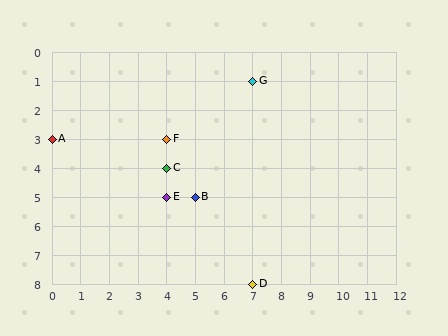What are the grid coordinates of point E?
Point E is at grid coordinates (4, 5).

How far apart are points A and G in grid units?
Points A and G are 7 columns and 2 rows apart (about 7.3 grid units diagonally).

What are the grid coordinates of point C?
Point C is at grid coordinates (4, 4).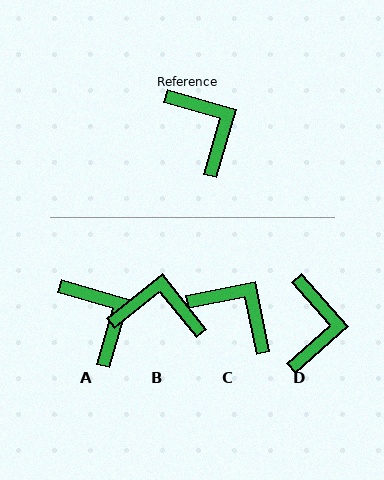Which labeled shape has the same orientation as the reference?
A.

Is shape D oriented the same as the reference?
No, it is off by about 32 degrees.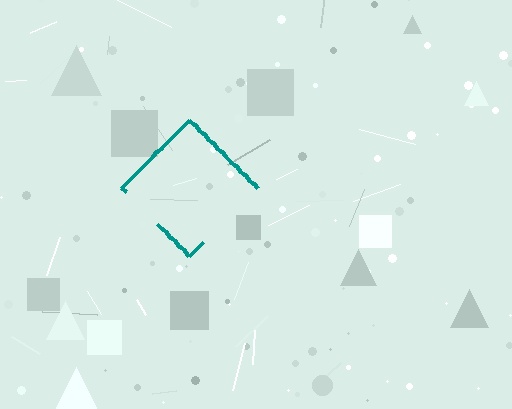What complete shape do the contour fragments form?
The contour fragments form a diamond.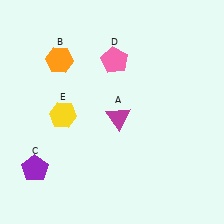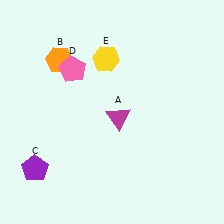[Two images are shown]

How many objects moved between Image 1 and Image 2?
2 objects moved between the two images.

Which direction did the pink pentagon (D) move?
The pink pentagon (D) moved left.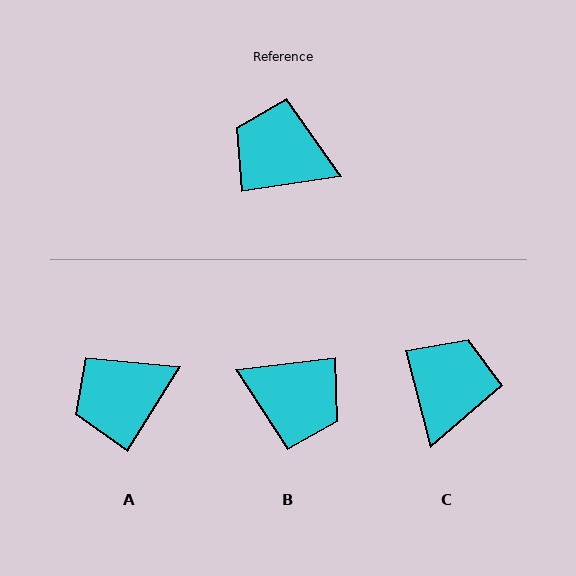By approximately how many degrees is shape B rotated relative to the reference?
Approximately 178 degrees counter-clockwise.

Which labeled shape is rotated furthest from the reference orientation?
B, about 178 degrees away.